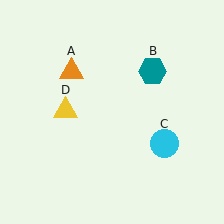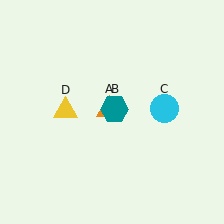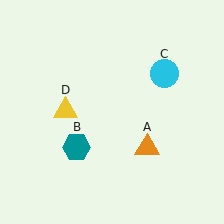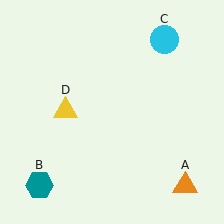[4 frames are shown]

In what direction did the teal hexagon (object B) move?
The teal hexagon (object B) moved down and to the left.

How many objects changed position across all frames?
3 objects changed position: orange triangle (object A), teal hexagon (object B), cyan circle (object C).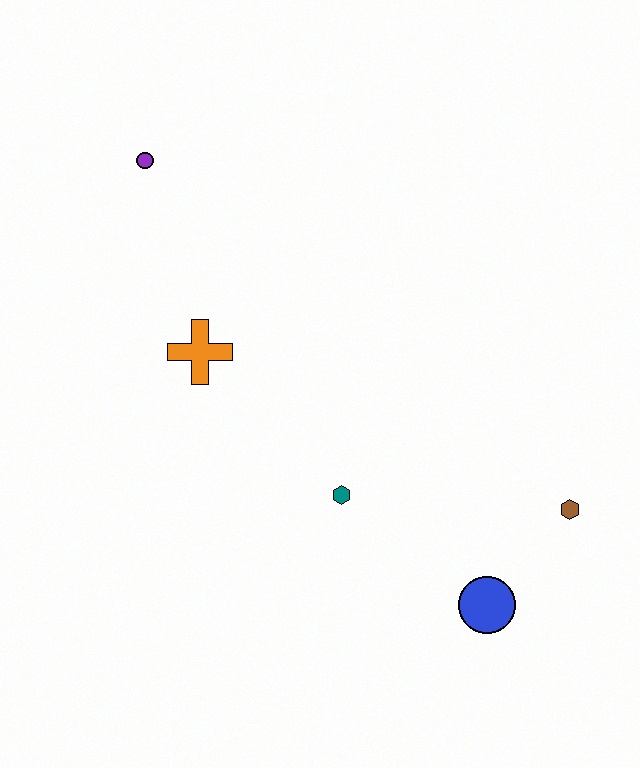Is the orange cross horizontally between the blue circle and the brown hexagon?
No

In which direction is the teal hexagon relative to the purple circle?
The teal hexagon is below the purple circle.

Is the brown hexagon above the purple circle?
No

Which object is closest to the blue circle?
The brown hexagon is closest to the blue circle.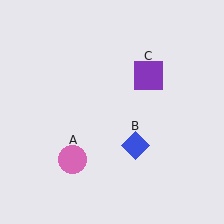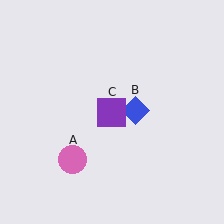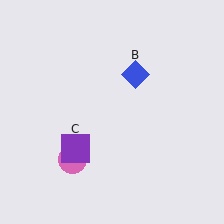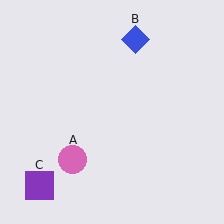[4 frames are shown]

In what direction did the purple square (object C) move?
The purple square (object C) moved down and to the left.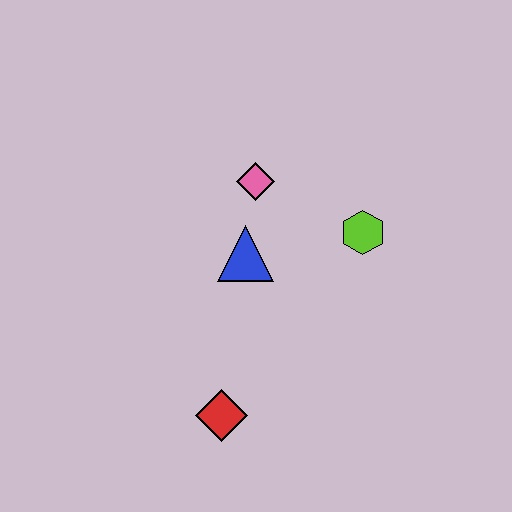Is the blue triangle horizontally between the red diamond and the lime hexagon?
Yes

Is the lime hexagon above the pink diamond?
No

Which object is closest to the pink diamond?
The blue triangle is closest to the pink diamond.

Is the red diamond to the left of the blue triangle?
Yes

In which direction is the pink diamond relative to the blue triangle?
The pink diamond is above the blue triangle.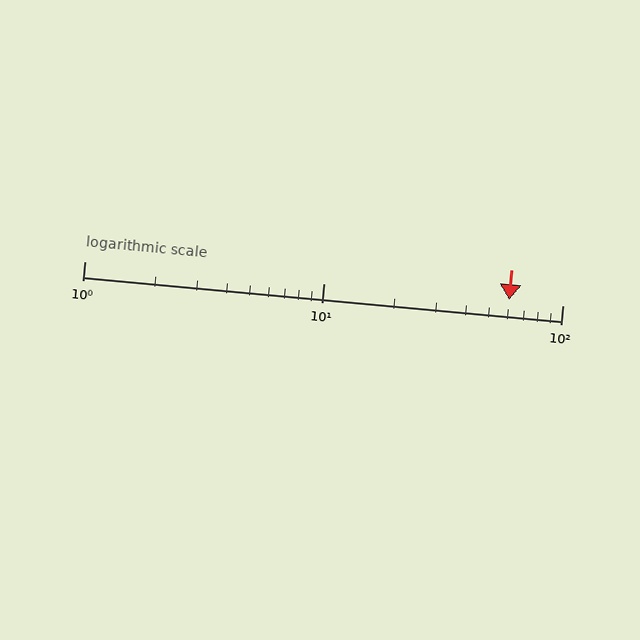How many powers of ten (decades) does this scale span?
The scale spans 2 decades, from 1 to 100.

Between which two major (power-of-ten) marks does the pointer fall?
The pointer is between 10 and 100.